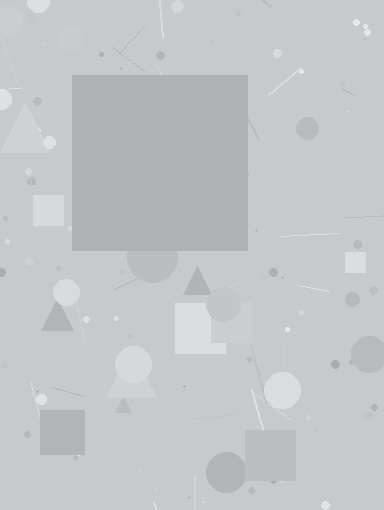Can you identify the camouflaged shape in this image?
The camouflaged shape is a square.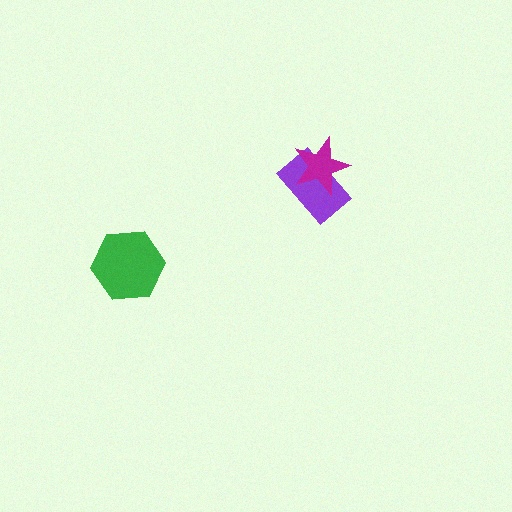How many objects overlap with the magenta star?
1 object overlaps with the magenta star.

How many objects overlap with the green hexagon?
0 objects overlap with the green hexagon.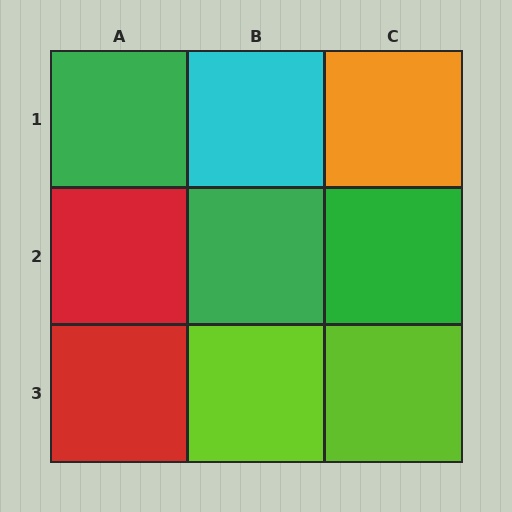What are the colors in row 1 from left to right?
Green, cyan, orange.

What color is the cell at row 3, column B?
Lime.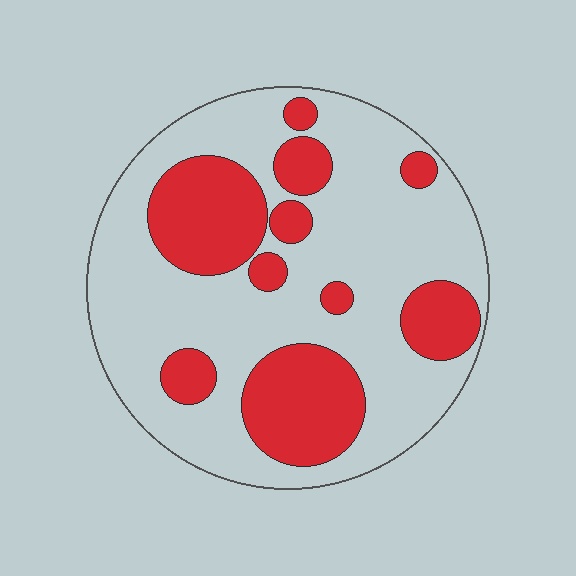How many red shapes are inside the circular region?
10.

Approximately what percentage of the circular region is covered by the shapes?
Approximately 30%.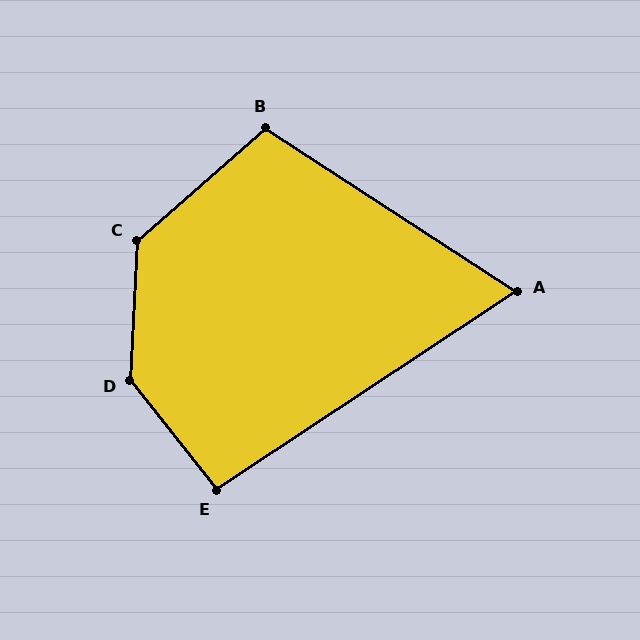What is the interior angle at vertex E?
Approximately 95 degrees (approximately right).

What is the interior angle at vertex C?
Approximately 134 degrees (obtuse).